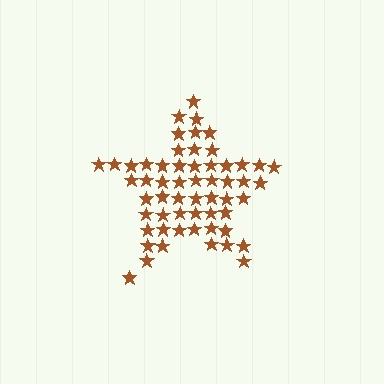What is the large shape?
The large shape is a star.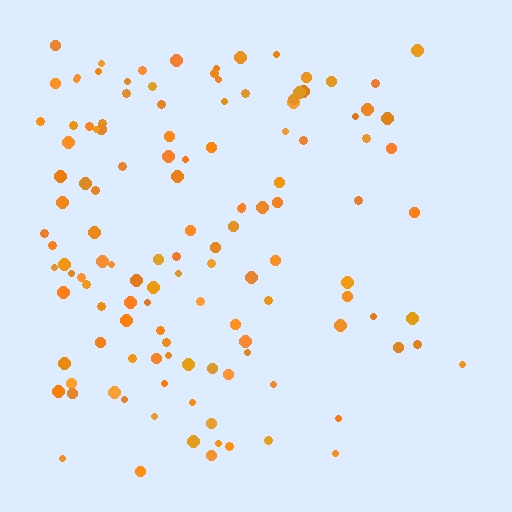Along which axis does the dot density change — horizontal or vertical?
Horizontal.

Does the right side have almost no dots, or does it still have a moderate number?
Still a moderate number, just noticeably fewer than the left.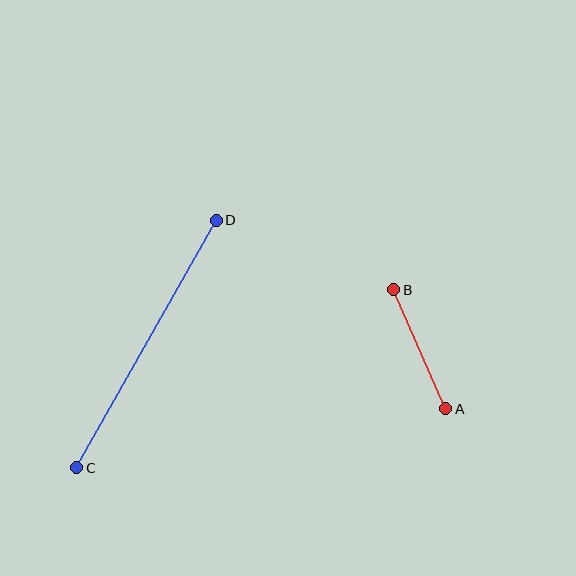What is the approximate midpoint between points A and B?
The midpoint is at approximately (420, 349) pixels.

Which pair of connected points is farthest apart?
Points C and D are farthest apart.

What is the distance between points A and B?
The distance is approximately 130 pixels.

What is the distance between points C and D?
The distance is approximately 284 pixels.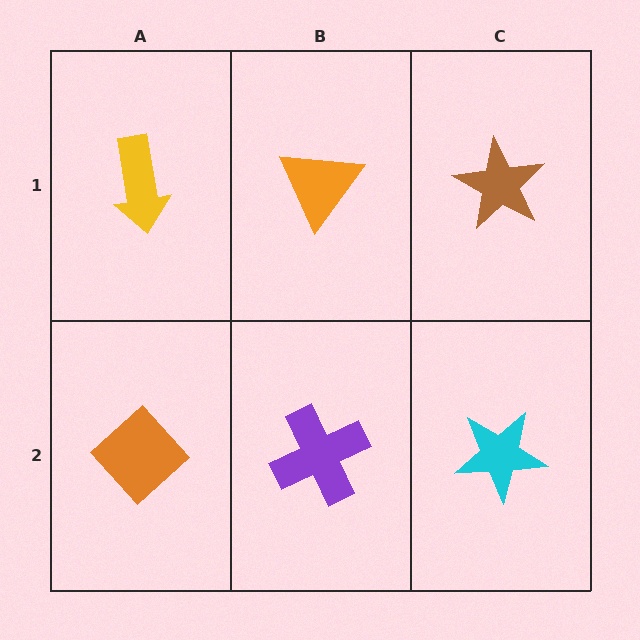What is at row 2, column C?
A cyan star.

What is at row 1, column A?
A yellow arrow.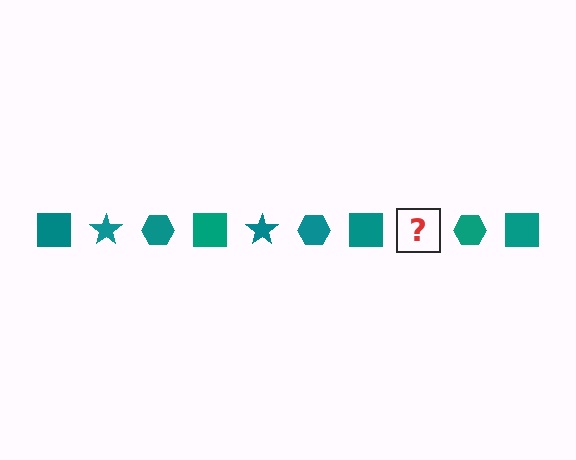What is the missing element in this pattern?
The missing element is a teal star.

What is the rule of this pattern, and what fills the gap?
The rule is that the pattern cycles through square, star, hexagon shapes in teal. The gap should be filled with a teal star.